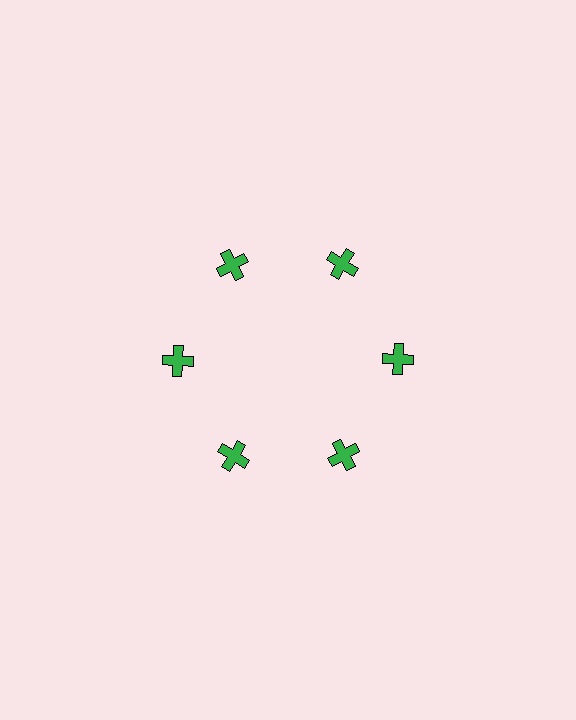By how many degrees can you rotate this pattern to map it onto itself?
The pattern maps onto itself every 60 degrees of rotation.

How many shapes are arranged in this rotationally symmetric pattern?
There are 6 shapes, arranged in 6 groups of 1.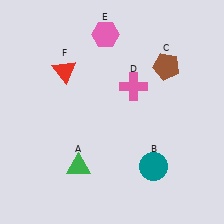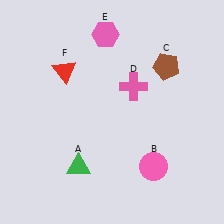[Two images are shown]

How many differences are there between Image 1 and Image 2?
There is 1 difference between the two images.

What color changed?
The circle (B) changed from teal in Image 1 to pink in Image 2.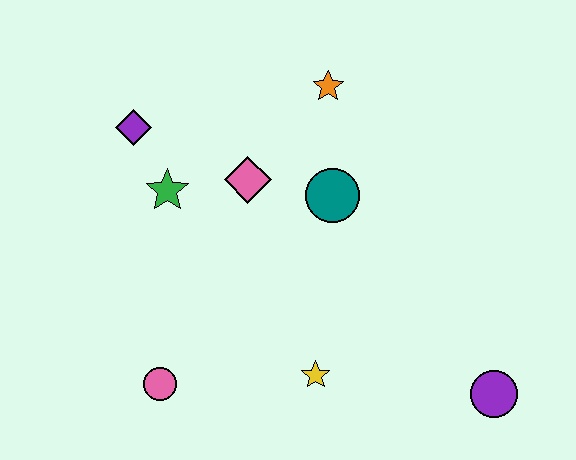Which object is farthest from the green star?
The purple circle is farthest from the green star.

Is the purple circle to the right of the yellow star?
Yes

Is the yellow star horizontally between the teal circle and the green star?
Yes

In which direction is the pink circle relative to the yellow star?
The pink circle is to the left of the yellow star.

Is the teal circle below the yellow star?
No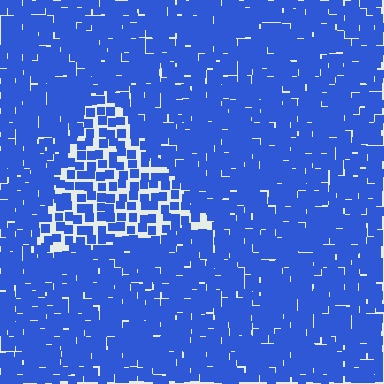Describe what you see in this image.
The image contains small blue elements arranged at two different densities. A triangle-shaped region is visible where the elements are less densely packed than the surrounding area.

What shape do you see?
I see a triangle.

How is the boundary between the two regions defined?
The boundary is defined by a change in element density (approximately 1.9x ratio). All elements are the same color, size, and shape.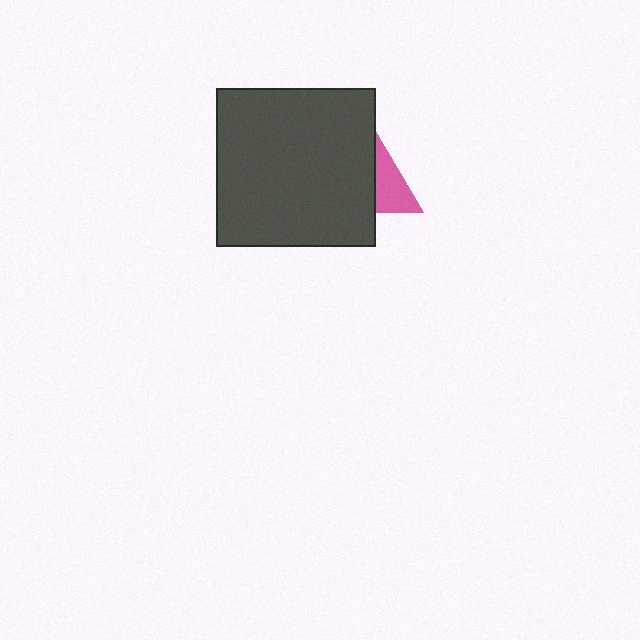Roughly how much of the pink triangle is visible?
A small part of it is visible (roughly 31%).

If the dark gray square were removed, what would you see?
You would see the complete pink triangle.